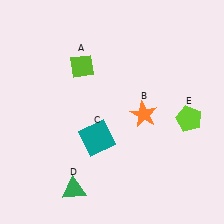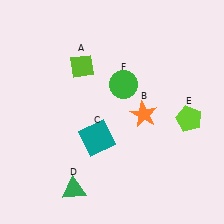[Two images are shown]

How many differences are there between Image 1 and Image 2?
There is 1 difference between the two images.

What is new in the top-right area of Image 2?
A green circle (F) was added in the top-right area of Image 2.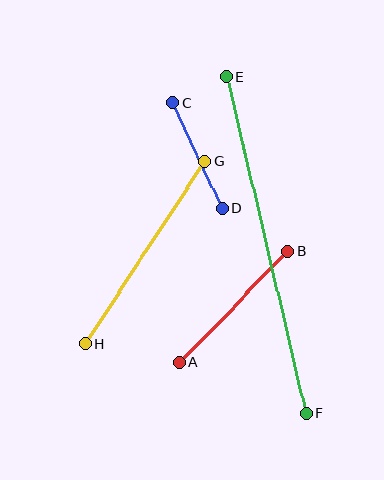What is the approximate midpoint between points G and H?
The midpoint is at approximately (145, 252) pixels.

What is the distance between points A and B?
The distance is approximately 155 pixels.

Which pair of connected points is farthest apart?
Points E and F are farthest apart.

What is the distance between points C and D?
The distance is approximately 116 pixels.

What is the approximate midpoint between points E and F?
The midpoint is at approximately (266, 245) pixels.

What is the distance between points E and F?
The distance is approximately 346 pixels.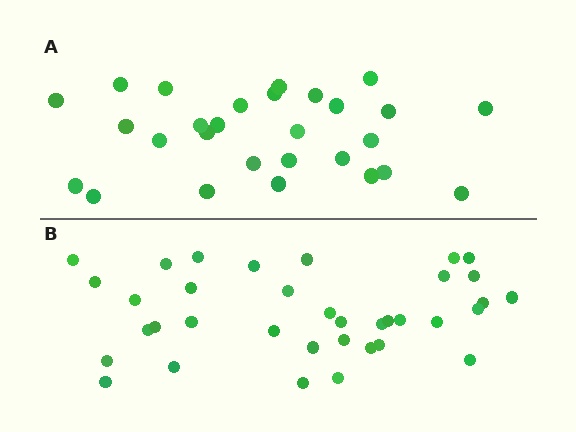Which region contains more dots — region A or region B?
Region B (the bottom region) has more dots.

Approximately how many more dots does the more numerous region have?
Region B has roughly 8 or so more dots than region A.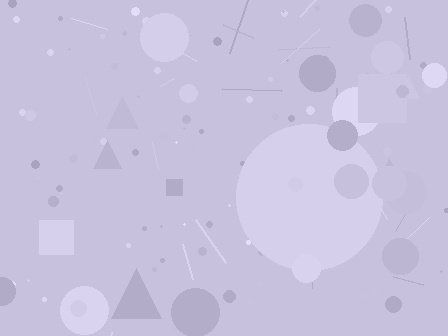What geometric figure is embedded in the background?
A circle is embedded in the background.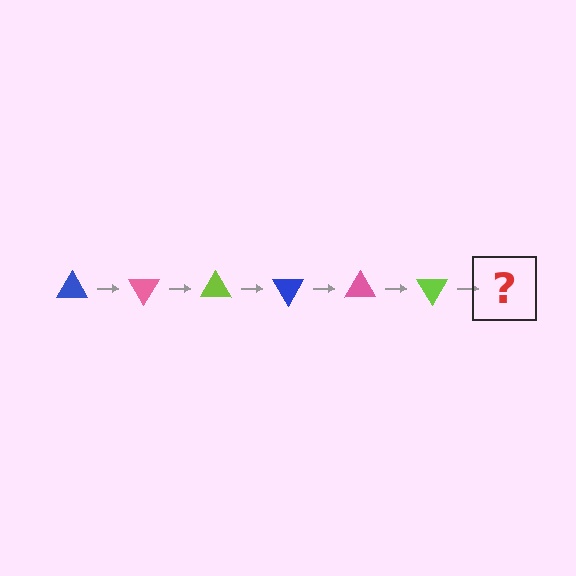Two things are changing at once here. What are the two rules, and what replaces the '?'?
The two rules are that it rotates 60 degrees each step and the color cycles through blue, pink, and lime. The '?' should be a blue triangle, rotated 360 degrees from the start.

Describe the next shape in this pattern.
It should be a blue triangle, rotated 360 degrees from the start.